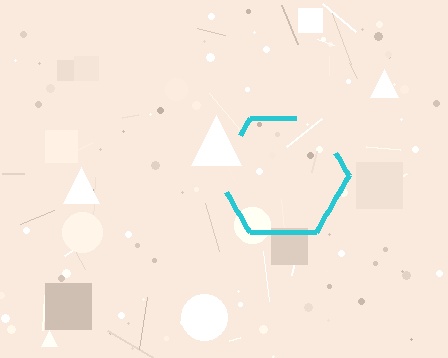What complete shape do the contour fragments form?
The contour fragments form a hexagon.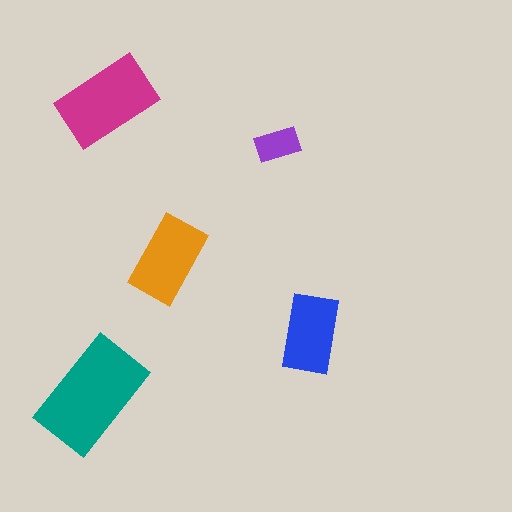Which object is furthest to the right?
The blue rectangle is rightmost.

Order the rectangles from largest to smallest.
the teal one, the magenta one, the orange one, the blue one, the purple one.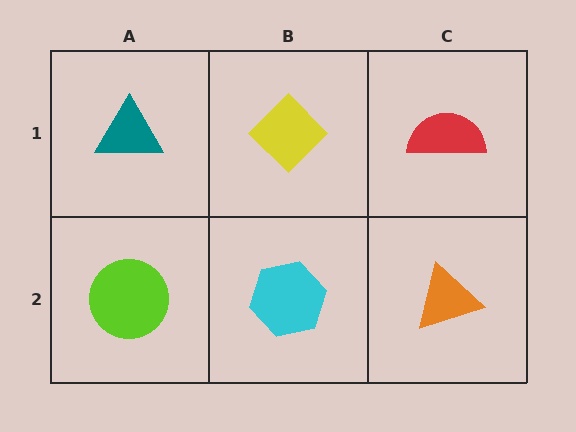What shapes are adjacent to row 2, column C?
A red semicircle (row 1, column C), a cyan hexagon (row 2, column B).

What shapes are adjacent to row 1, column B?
A cyan hexagon (row 2, column B), a teal triangle (row 1, column A), a red semicircle (row 1, column C).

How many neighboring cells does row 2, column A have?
2.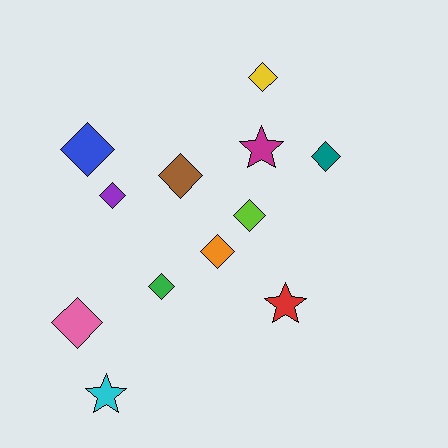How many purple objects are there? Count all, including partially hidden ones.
There is 1 purple object.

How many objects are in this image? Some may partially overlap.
There are 12 objects.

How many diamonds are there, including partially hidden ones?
There are 9 diamonds.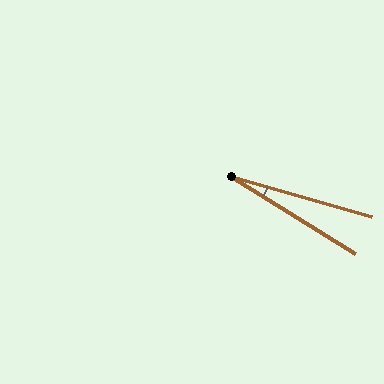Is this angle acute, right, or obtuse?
It is acute.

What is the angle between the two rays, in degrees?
Approximately 16 degrees.